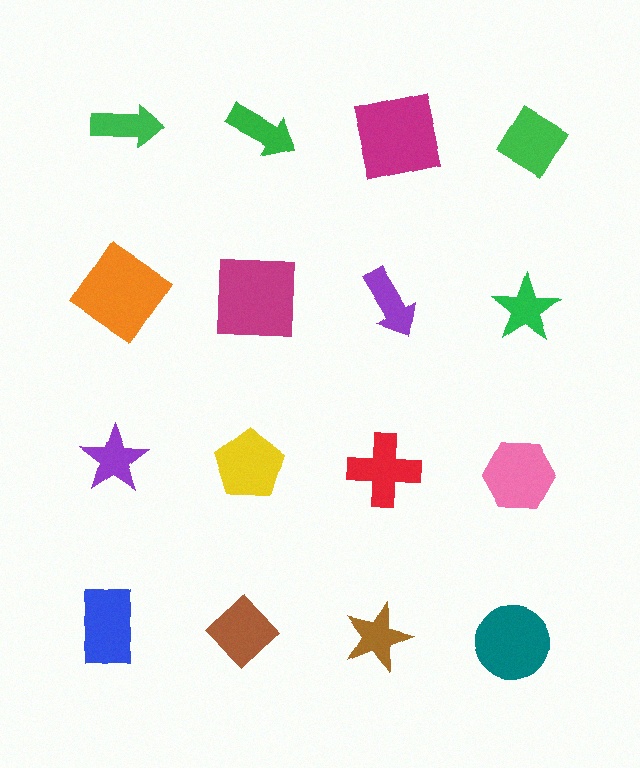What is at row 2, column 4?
A green star.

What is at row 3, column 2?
A yellow pentagon.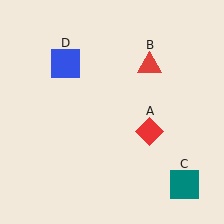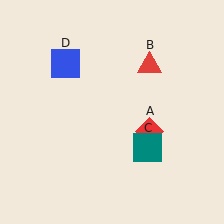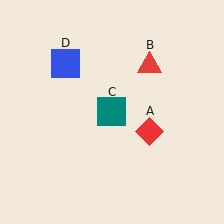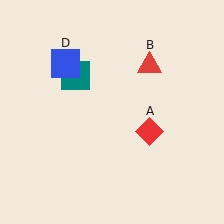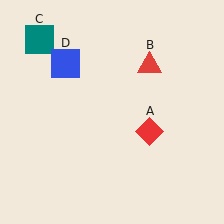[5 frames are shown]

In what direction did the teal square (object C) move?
The teal square (object C) moved up and to the left.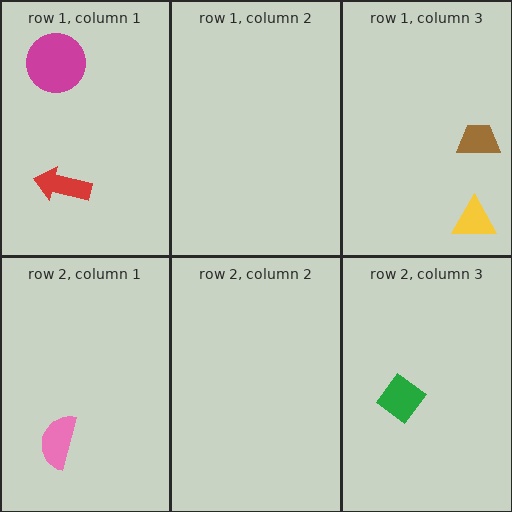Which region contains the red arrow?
The row 1, column 1 region.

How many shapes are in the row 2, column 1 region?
1.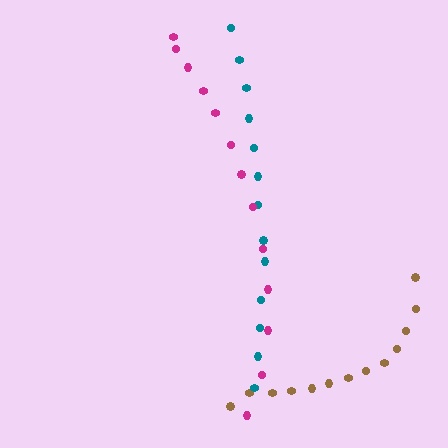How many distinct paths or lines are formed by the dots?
There are 3 distinct paths.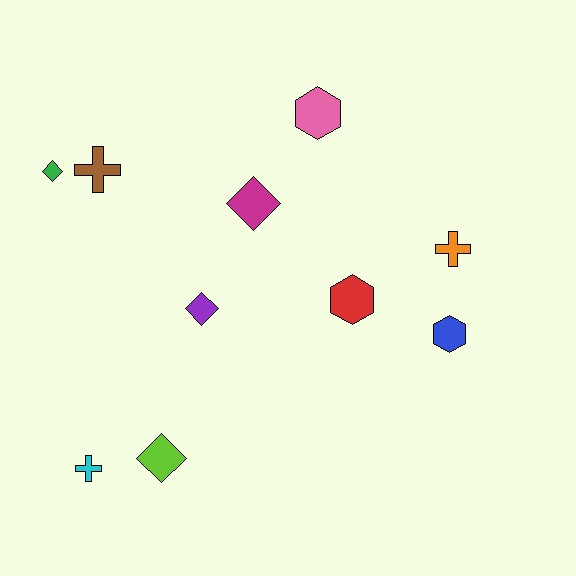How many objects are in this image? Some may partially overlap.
There are 10 objects.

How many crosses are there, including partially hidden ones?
There are 3 crosses.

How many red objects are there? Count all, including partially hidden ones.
There is 1 red object.